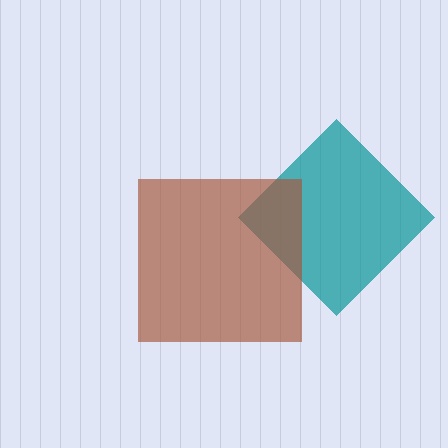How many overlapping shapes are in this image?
There are 2 overlapping shapes in the image.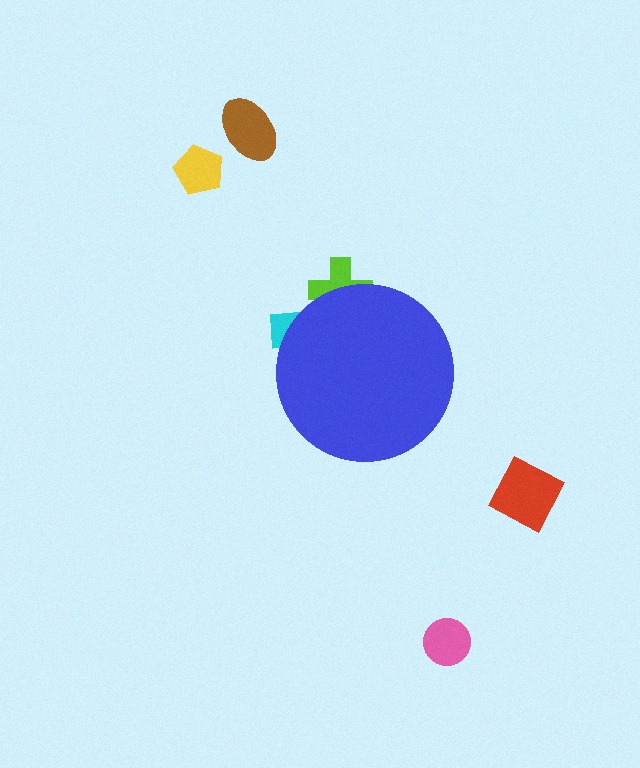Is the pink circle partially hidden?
No, the pink circle is fully visible.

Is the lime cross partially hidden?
Yes, the lime cross is partially hidden behind the blue circle.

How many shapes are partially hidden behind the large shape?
2 shapes are partially hidden.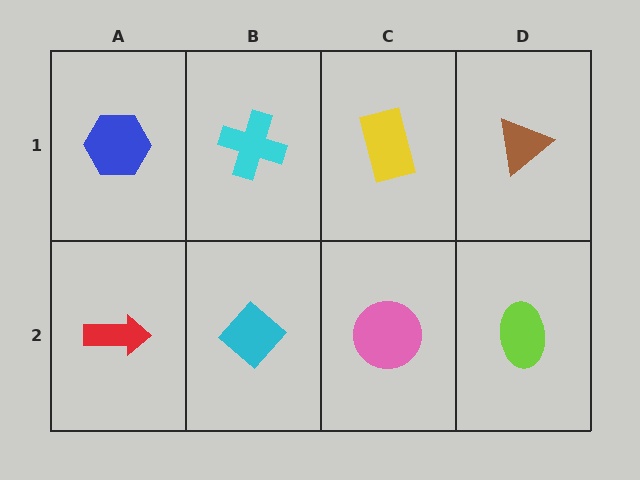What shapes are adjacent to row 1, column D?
A lime ellipse (row 2, column D), a yellow rectangle (row 1, column C).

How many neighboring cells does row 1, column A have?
2.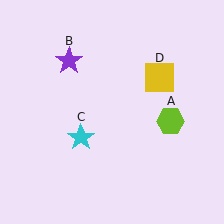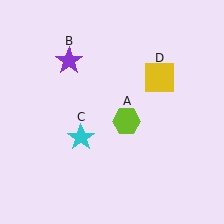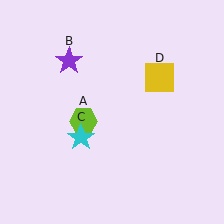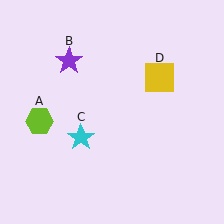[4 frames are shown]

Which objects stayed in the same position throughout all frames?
Purple star (object B) and cyan star (object C) and yellow square (object D) remained stationary.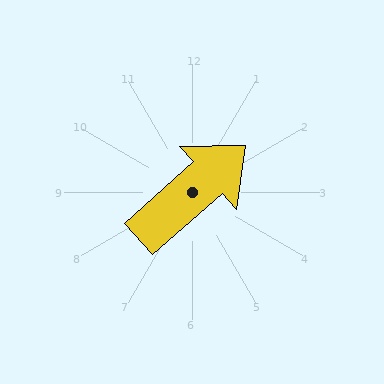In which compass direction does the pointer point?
Northeast.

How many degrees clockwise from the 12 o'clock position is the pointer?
Approximately 49 degrees.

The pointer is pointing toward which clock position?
Roughly 2 o'clock.